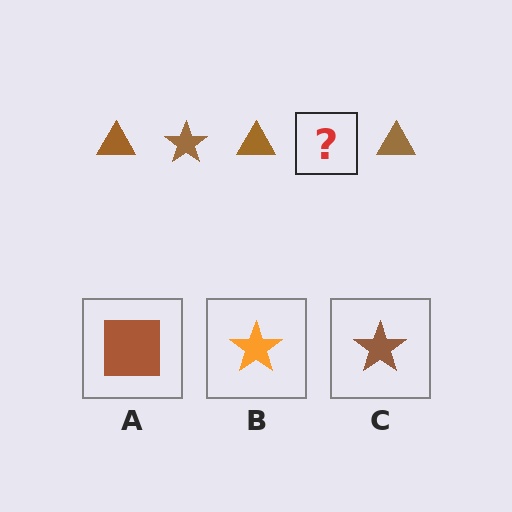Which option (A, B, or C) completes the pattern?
C.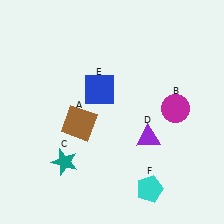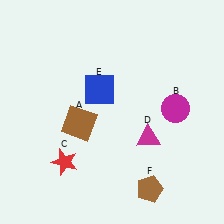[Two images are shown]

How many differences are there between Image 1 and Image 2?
There are 3 differences between the two images.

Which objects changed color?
C changed from teal to red. D changed from purple to magenta. F changed from cyan to brown.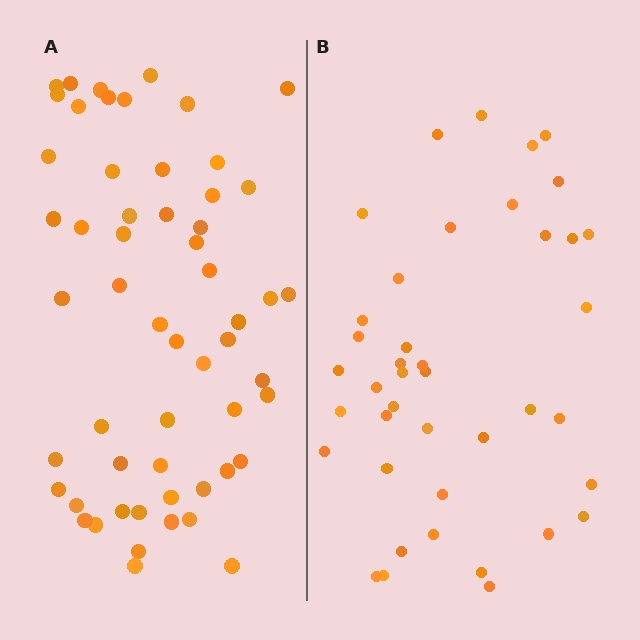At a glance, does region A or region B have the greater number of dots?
Region A (the left region) has more dots.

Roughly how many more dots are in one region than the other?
Region A has approximately 15 more dots than region B.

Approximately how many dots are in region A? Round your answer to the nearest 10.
About 60 dots. (The exact count is 56, which rounds to 60.)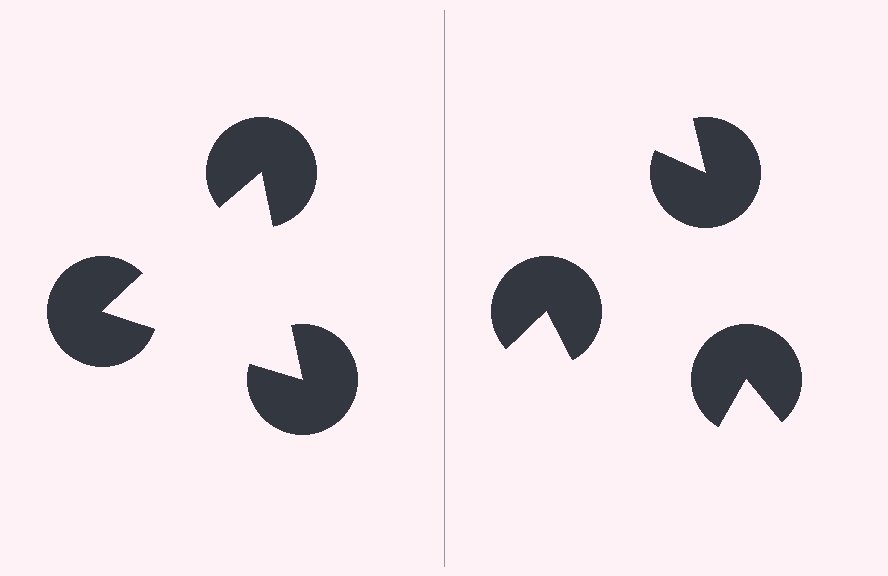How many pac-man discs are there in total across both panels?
6 — 3 on each side.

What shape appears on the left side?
An illusory triangle.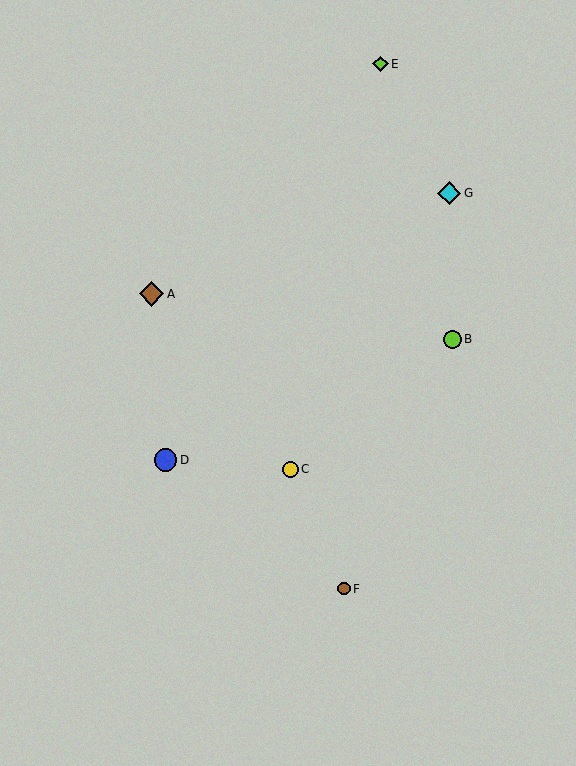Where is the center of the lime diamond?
The center of the lime diamond is at (380, 64).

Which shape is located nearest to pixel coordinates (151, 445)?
The blue circle (labeled D) at (166, 460) is nearest to that location.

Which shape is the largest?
The brown diamond (labeled A) is the largest.